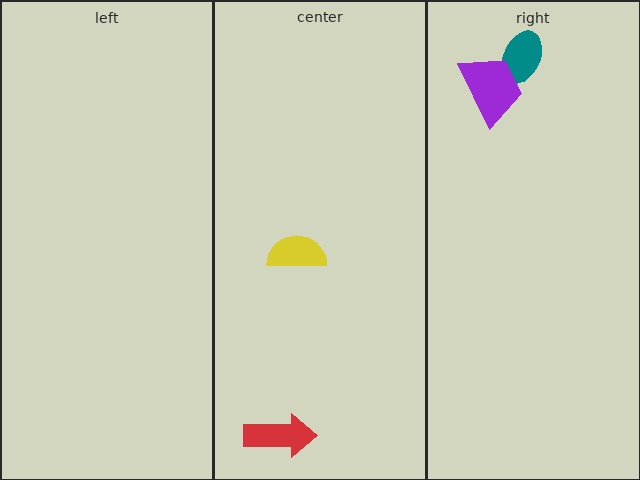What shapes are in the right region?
The teal ellipse, the purple trapezoid.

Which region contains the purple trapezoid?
The right region.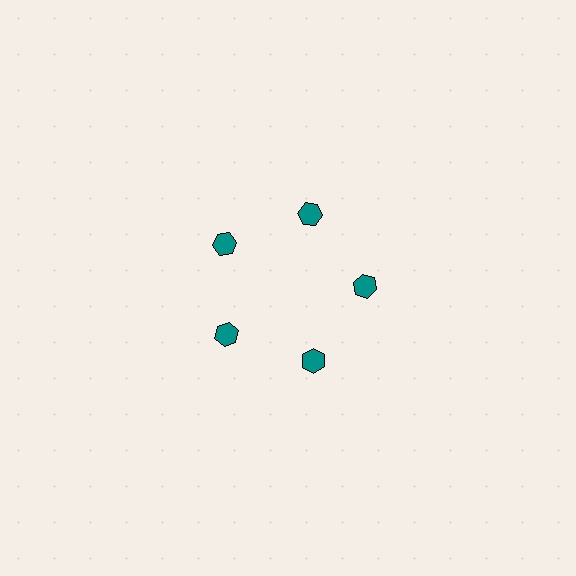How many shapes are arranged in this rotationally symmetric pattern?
There are 5 shapes, arranged in 5 groups of 1.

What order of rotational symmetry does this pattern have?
This pattern has 5-fold rotational symmetry.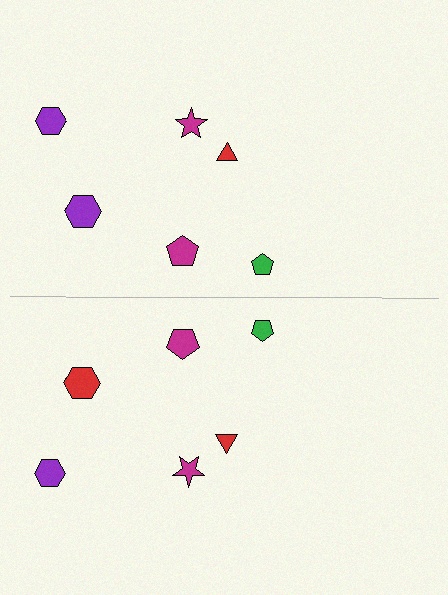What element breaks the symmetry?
The red hexagon on the bottom side breaks the symmetry — its mirror counterpart is purple.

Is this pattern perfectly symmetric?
No, the pattern is not perfectly symmetric. The red hexagon on the bottom side breaks the symmetry — its mirror counterpart is purple.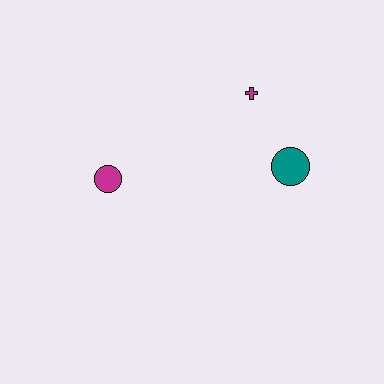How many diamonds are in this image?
There are no diamonds.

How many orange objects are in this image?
There are no orange objects.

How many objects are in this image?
There are 3 objects.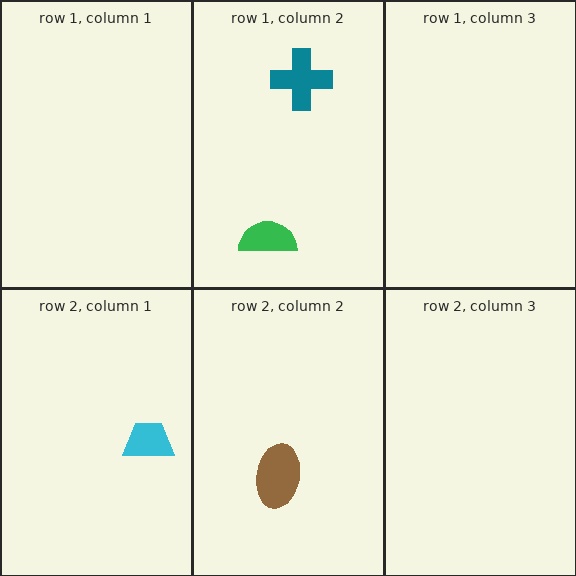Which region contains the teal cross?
The row 1, column 2 region.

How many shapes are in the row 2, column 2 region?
1.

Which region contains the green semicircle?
The row 1, column 2 region.